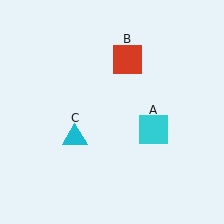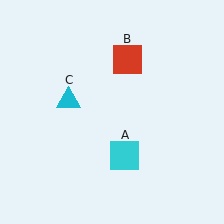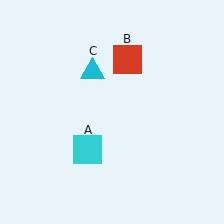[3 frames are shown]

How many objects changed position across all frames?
2 objects changed position: cyan square (object A), cyan triangle (object C).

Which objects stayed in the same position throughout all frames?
Red square (object B) remained stationary.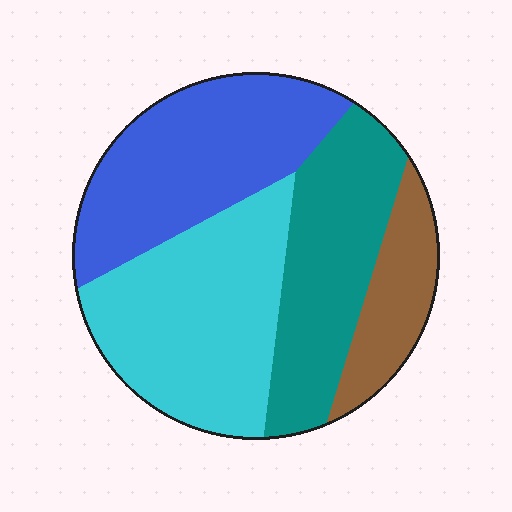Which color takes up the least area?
Brown, at roughly 15%.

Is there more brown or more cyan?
Cyan.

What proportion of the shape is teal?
Teal covers about 25% of the shape.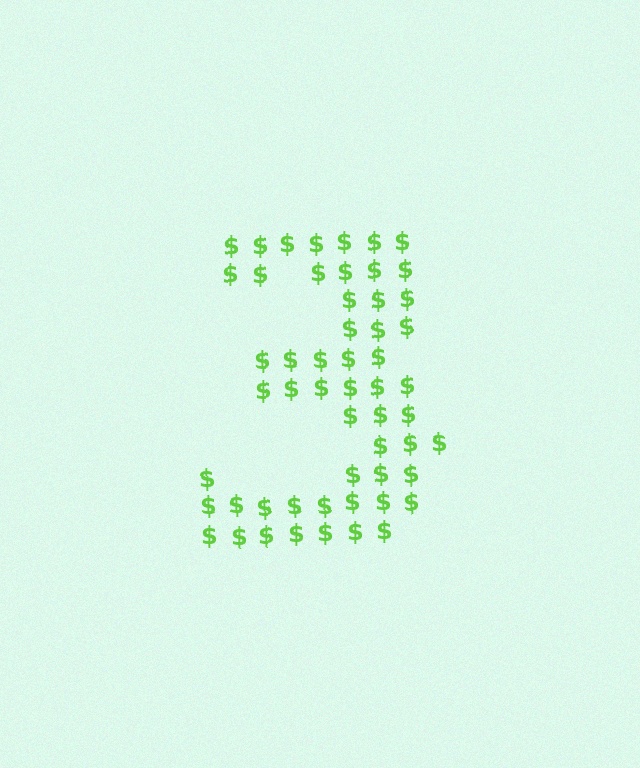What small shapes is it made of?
It is made of small dollar signs.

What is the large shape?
The large shape is the digit 3.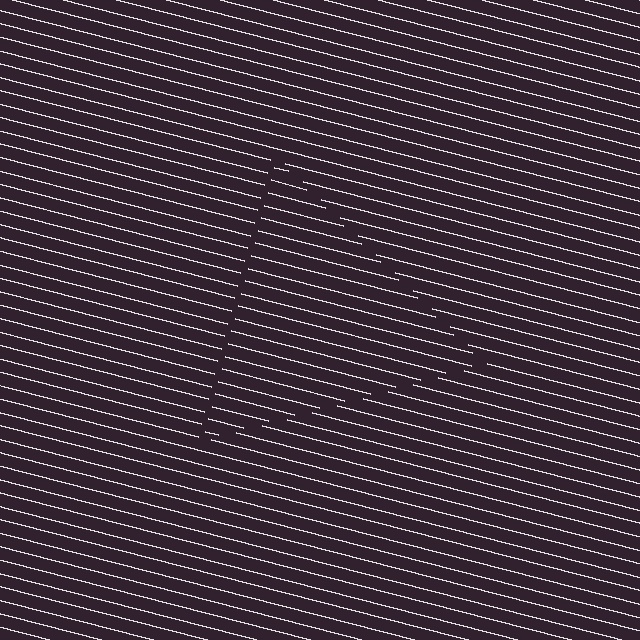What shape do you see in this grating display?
An illusory triangle. The interior of the shape contains the same grating, shifted by half a period — the contour is defined by the phase discontinuity where line-ends from the inner and outer gratings abut.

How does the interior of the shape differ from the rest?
The interior of the shape contains the same grating, shifted by half a period — the contour is defined by the phase discontinuity where line-ends from the inner and outer gratings abut.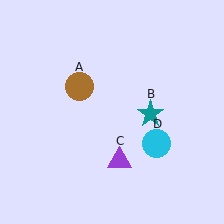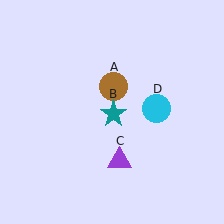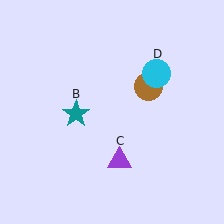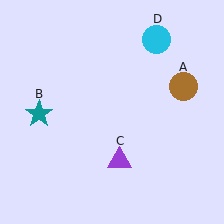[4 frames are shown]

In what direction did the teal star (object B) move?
The teal star (object B) moved left.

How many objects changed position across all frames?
3 objects changed position: brown circle (object A), teal star (object B), cyan circle (object D).